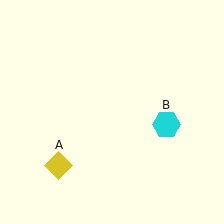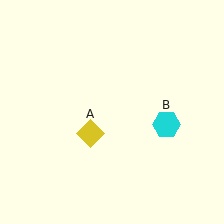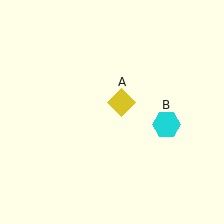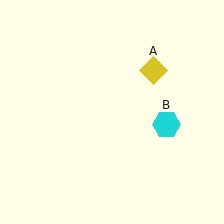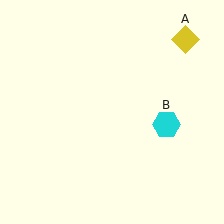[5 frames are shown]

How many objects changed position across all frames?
1 object changed position: yellow diamond (object A).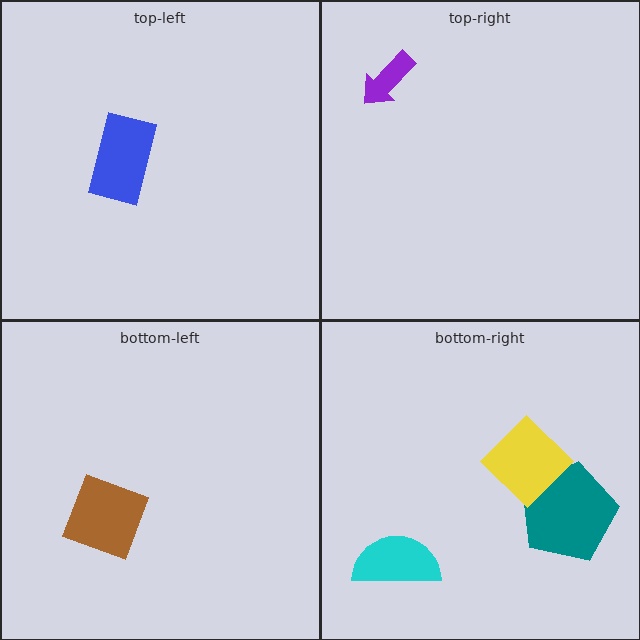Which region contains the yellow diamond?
The bottom-right region.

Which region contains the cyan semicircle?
The bottom-right region.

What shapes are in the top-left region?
The blue rectangle.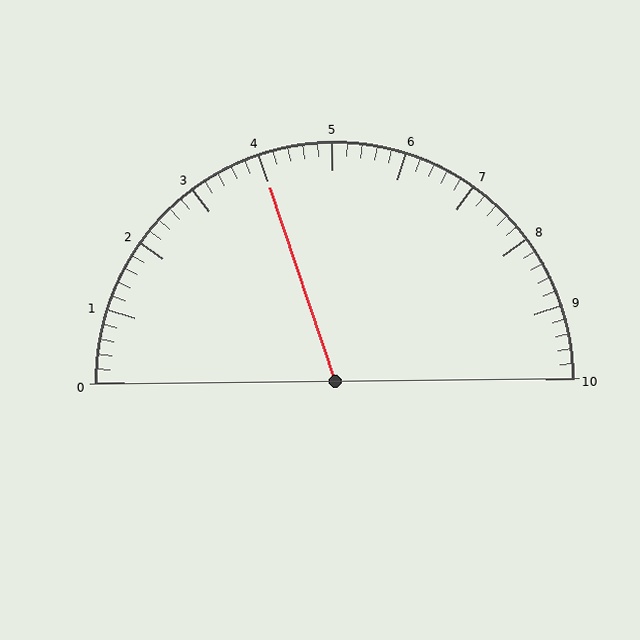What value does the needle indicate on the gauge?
The needle indicates approximately 4.0.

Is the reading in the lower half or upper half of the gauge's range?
The reading is in the lower half of the range (0 to 10).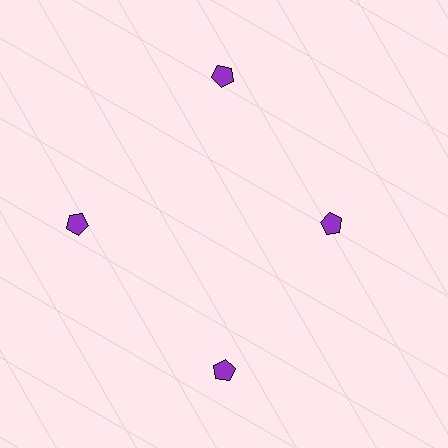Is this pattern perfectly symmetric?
No. The 4 purple pentagons are arranged in a ring, but one element near the 3 o'clock position is pulled inward toward the center, breaking the 4-fold rotational symmetry.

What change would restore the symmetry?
The symmetry would be restored by moving it outward, back onto the ring so that all 4 pentagons sit at equal angles and equal distance from the center.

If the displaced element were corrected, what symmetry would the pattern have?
It would have 4-fold rotational symmetry — the pattern would map onto itself every 90 degrees.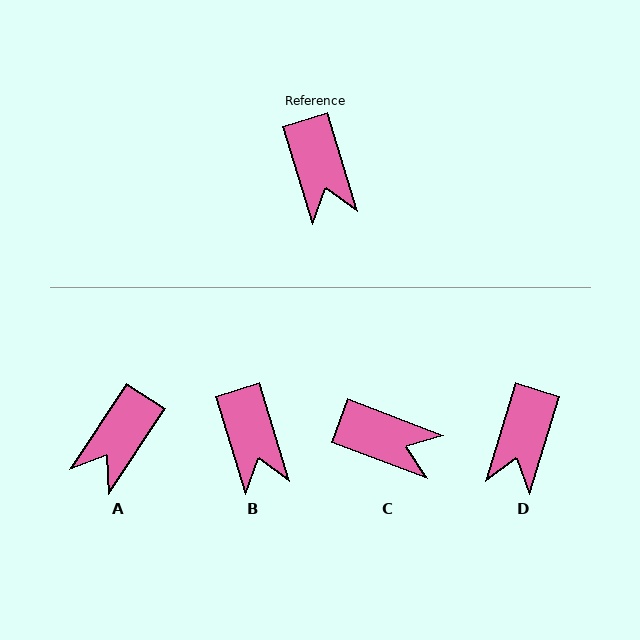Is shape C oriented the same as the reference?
No, it is off by about 52 degrees.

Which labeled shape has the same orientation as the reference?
B.